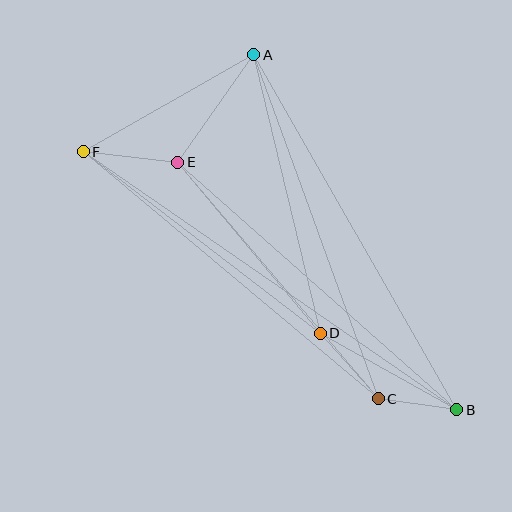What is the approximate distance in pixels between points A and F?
The distance between A and F is approximately 196 pixels.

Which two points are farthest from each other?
Points B and F are farthest from each other.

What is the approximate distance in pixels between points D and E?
The distance between D and E is approximately 222 pixels.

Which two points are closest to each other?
Points B and C are closest to each other.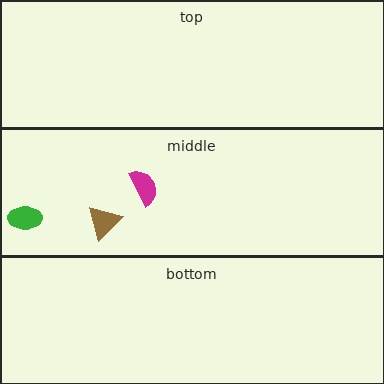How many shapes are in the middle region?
3.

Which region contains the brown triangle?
The middle region.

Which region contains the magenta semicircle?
The middle region.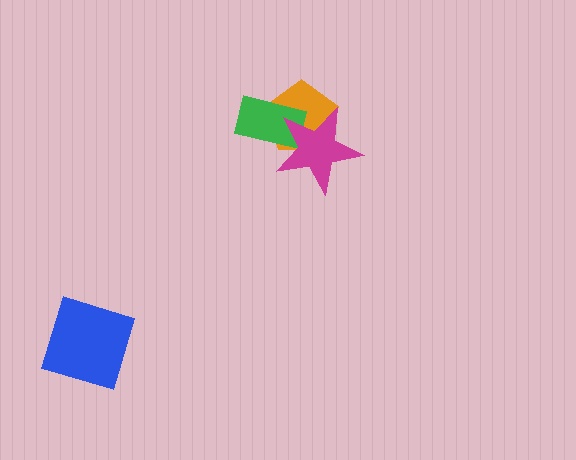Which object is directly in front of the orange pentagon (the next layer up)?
The green rectangle is directly in front of the orange pentagon.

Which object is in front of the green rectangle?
The magenta star is in front of the green rectangle.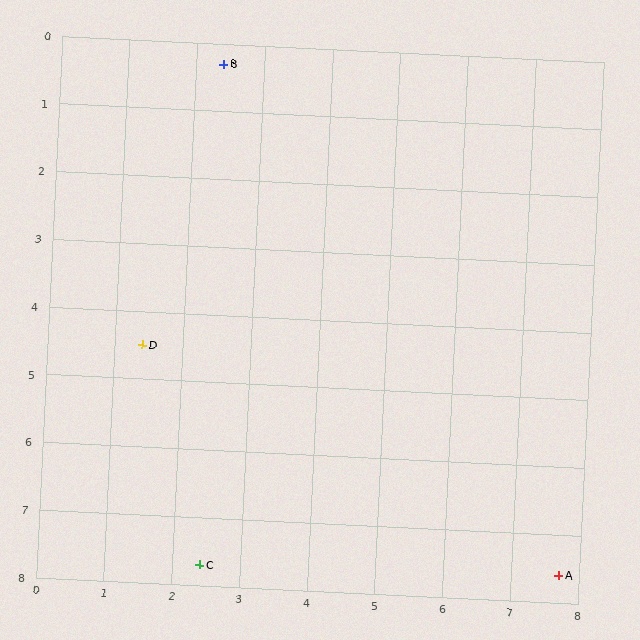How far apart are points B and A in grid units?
Points B and A are about 9.0 grid units apart.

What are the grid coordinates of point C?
Point C is at approximately (2.4, 7.7).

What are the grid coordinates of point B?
Point B is at approximately (2.4, 0.3).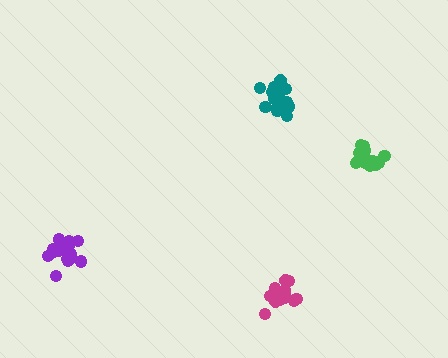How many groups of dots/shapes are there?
There are 4 groups.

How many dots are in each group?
Group 1: 14 dots, Group 2: 14 dots, Group 3: 15 dots, Group 4: 16 dots (59 total).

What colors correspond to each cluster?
The clusters are colored: magenta, green, teal, purple.